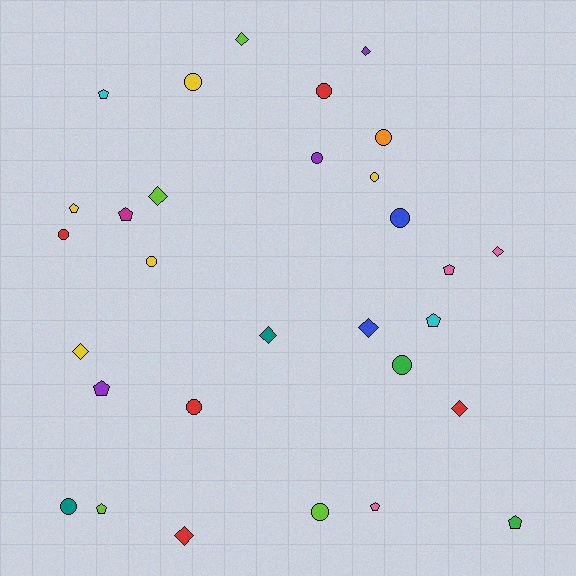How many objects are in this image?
There are 30 objects.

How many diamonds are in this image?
There are 9 diamonds.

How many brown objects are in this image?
There are no brown objects.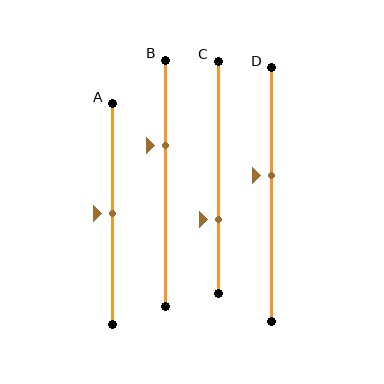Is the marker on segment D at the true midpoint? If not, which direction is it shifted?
No, the marker on segment D is shifted upward by about 8% of the segment length.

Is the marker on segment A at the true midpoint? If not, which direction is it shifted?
Yes, the marker on segment A is at the true midpoint.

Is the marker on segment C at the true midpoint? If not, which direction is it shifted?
No, the marker on segment C is shifted downward by about 18% of the segment length.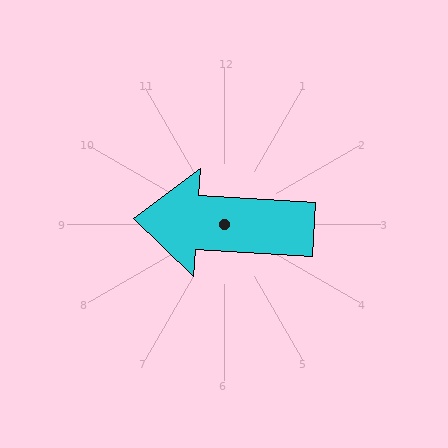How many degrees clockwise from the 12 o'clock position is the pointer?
Approximately 273 degrees.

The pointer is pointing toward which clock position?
Roughly 9 o'clock.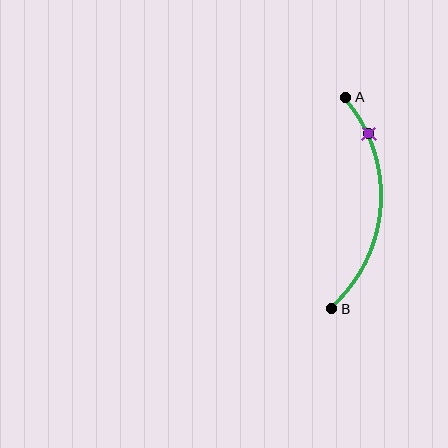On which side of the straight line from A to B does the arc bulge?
The arc bulges to the right of the straight line connecting A and B.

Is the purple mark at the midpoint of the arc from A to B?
No. The purple mark lies on the arc but is closer to endpoint A. The arc midpoint would be at the point on the curve equidistant along the arc from both A and B.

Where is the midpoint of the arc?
The arc midpoint is the point on the curve farthest from the straight line joining A and B. It sits to the right of that line.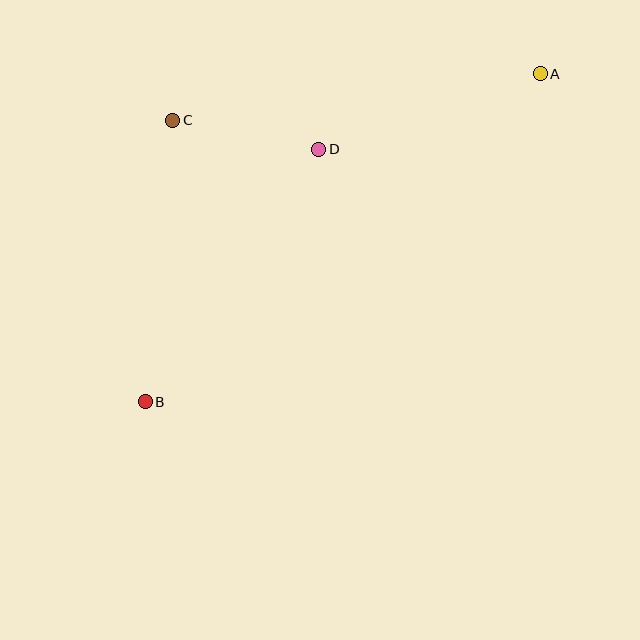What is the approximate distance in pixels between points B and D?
The distance between B and D is approximately 306 pixels.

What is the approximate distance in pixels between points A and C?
The distance between A and C is approximately 370 pixels.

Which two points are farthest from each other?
Points A and B are farthest from each other.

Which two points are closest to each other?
Points C and D are closest to each other.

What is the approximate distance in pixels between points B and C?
The distance between B and C is approximately 283 pixels.